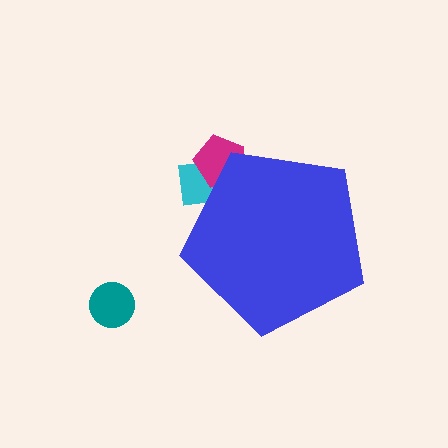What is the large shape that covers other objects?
A blue pentagon.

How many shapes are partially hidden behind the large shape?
2 shapes are partially hidden.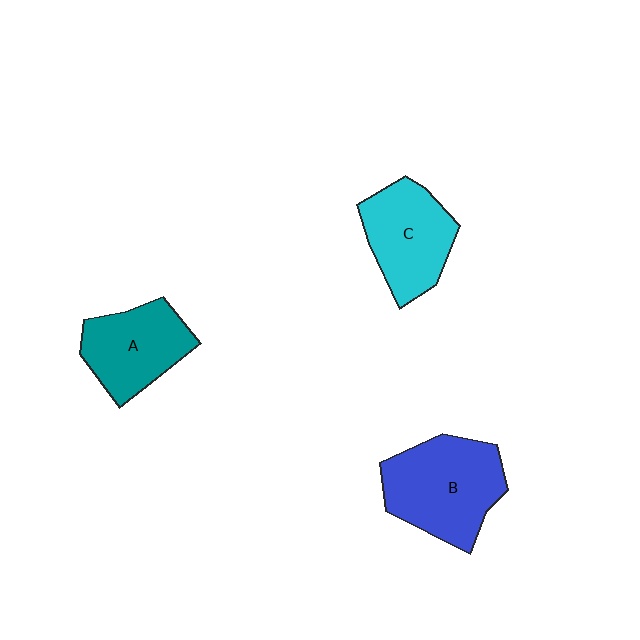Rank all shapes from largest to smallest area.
From largest to smallest: B (blue), C (cyan), A (teal).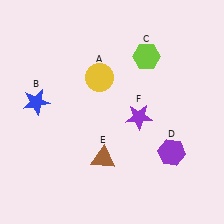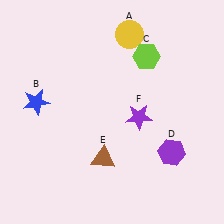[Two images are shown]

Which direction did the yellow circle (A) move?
The yellow circle (A) moved up.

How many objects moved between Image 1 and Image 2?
1 object moved between the two images.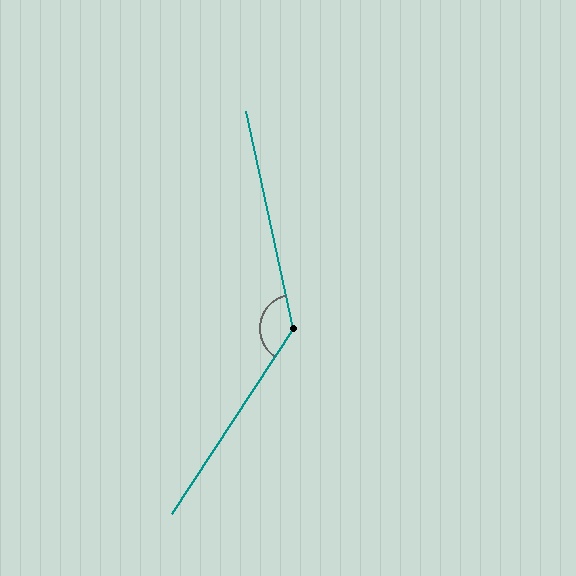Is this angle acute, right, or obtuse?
It is obtuse.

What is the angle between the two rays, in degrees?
Approximately 135 degrees.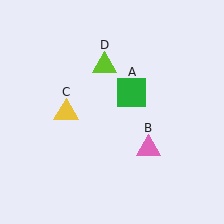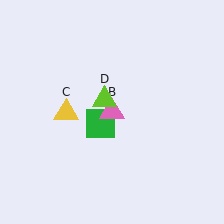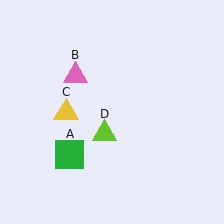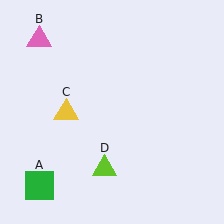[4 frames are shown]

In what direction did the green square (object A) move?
The green square (object A) moved down and to the left.